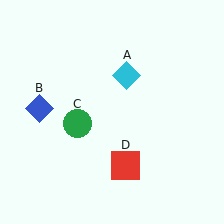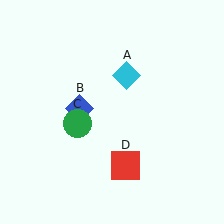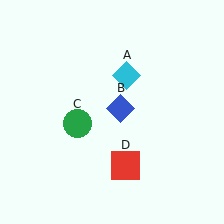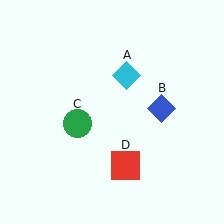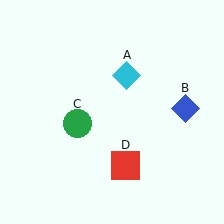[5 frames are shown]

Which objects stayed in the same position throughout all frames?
Cyan diamond (object A) and green circle (object C) and red square (object D) remained stationary.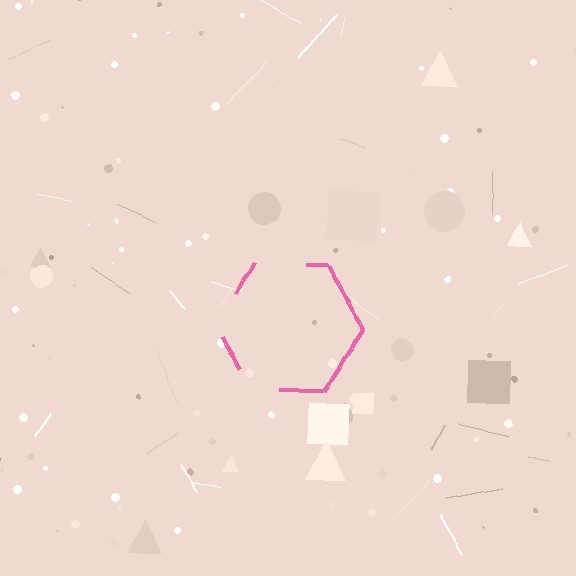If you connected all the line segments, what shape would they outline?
They would outline a hexagon.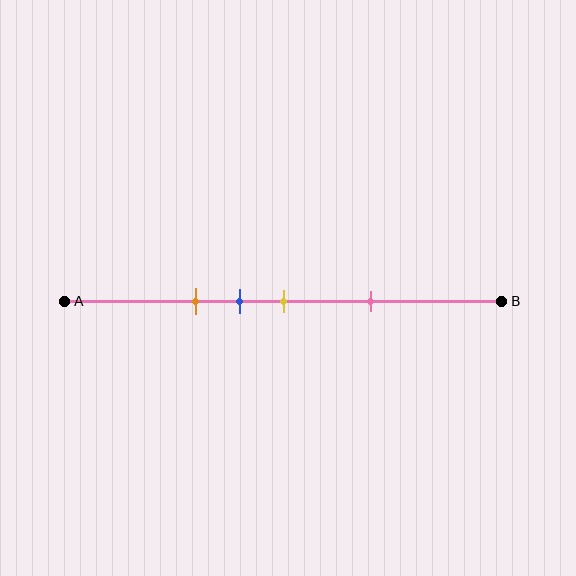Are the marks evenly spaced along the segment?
No, the marks are not evenly spaced.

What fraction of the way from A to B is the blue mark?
The blue mark is approximately 40% (0.4) of the way from A to B.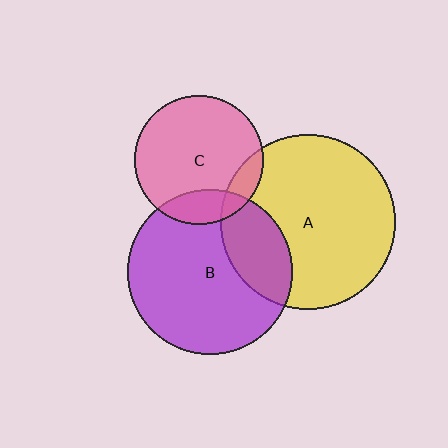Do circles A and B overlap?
Yes.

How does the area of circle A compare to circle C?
Approximately 1.8 times.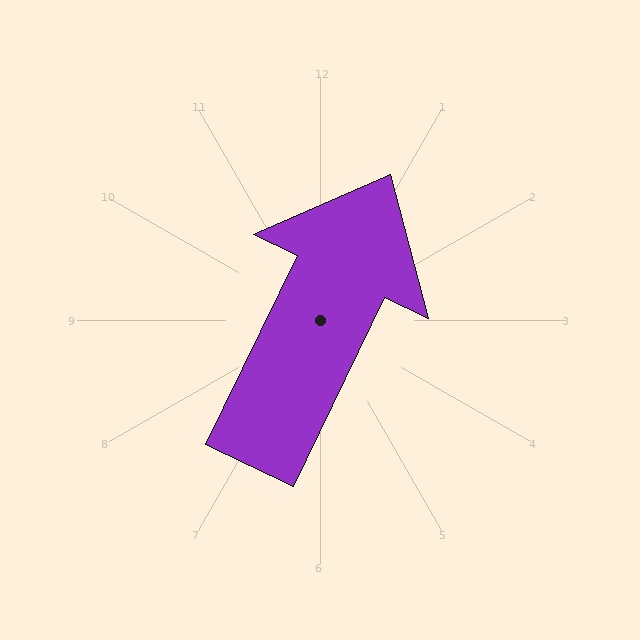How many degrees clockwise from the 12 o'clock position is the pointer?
Approximately 26 degrees.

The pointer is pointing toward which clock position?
Roughly 1 o'clock.